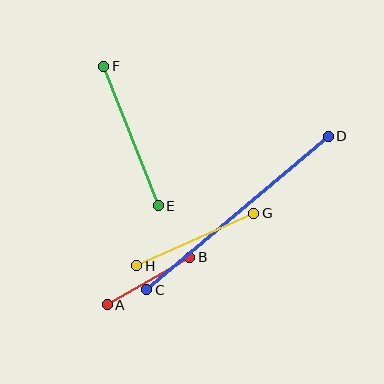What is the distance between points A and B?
The distance is approximately 95 pixels.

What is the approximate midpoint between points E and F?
The midpoint is at approximately (131, 136) pixels.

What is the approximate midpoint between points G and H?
The midpoint is at approximately (195, 239) pixels.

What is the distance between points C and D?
The distance is approximately 237 pixels.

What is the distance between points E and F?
The distance is approximately 150 pixels.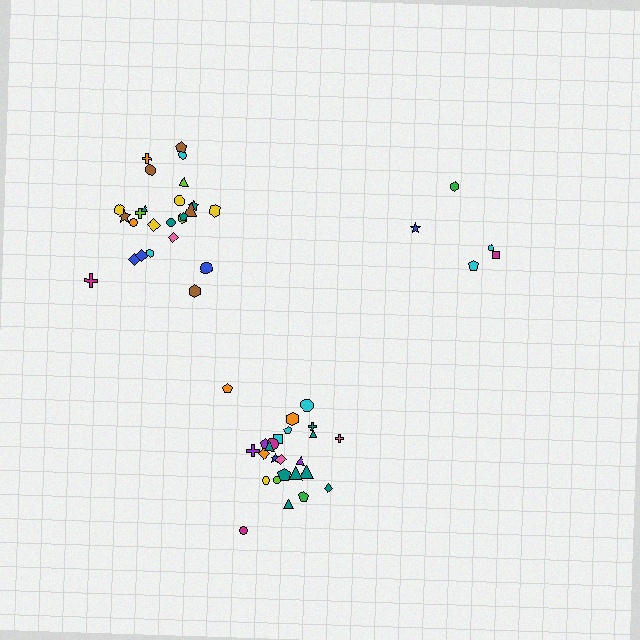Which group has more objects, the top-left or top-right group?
The top-left group.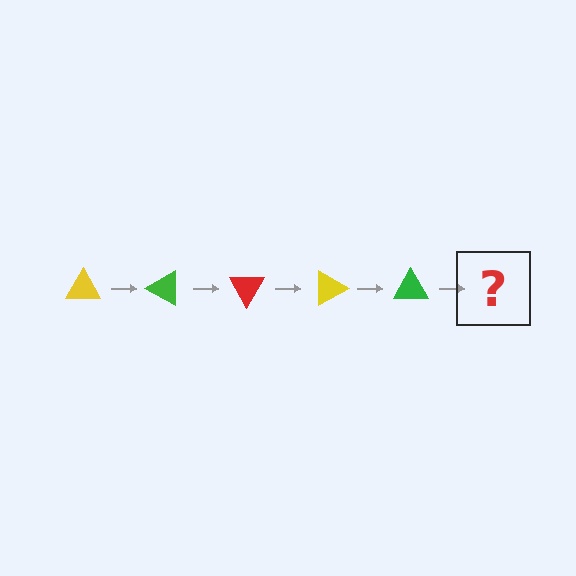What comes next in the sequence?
The next element should be a red triangle, rotated 150 degrees from the start.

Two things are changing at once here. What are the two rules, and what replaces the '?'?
The two rules are that it rotates 30 degrees each step and the color cycles through yellow, green, and red. The '?' should be a red triangle, rotated 150 degrees from the start.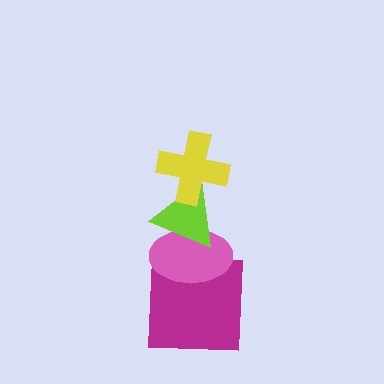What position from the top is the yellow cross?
The yellow cross is 1st from the top.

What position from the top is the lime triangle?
The lime triangle is 2nd from the top.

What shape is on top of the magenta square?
The pink ellipse is on top of the magenta square.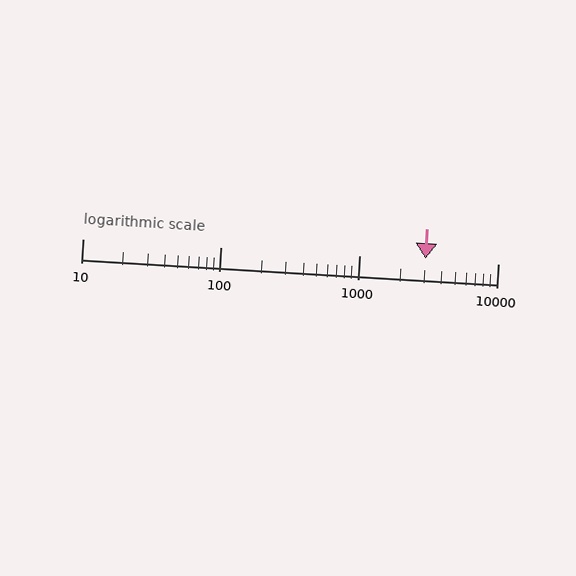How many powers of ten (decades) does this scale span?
The scale spans 3 decades, from 10 to 10000.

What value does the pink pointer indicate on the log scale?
The pointer indicates approximately 3000.